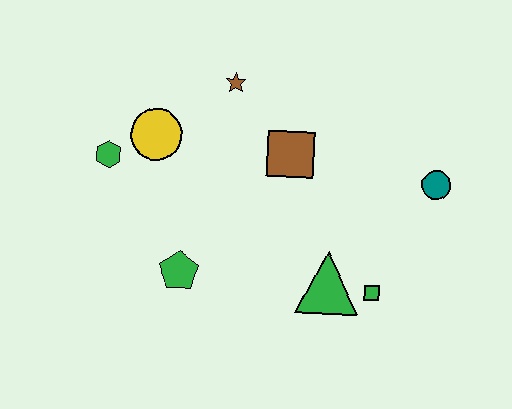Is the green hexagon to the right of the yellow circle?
No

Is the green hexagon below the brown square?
Yes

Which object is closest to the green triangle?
The green square is closest to the green triangle.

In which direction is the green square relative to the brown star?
The green square is below the brown star.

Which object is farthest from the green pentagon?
The teal circle is farthest from the green pentagon.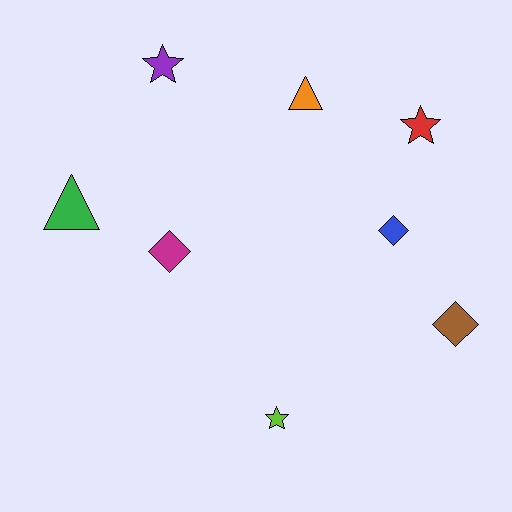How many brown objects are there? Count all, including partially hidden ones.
There is 1 brown object.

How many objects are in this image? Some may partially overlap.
There are 8 objects.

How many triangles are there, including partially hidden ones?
There are 2 triangles.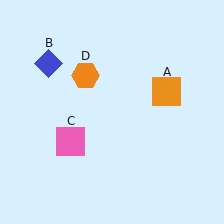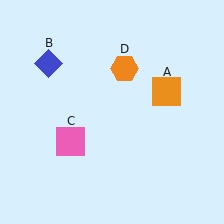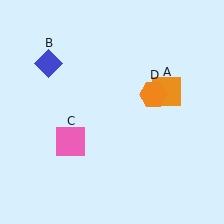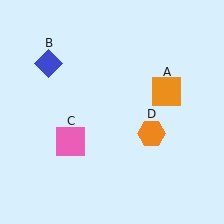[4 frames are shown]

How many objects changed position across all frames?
1 object changed position: orange hexagon (object D).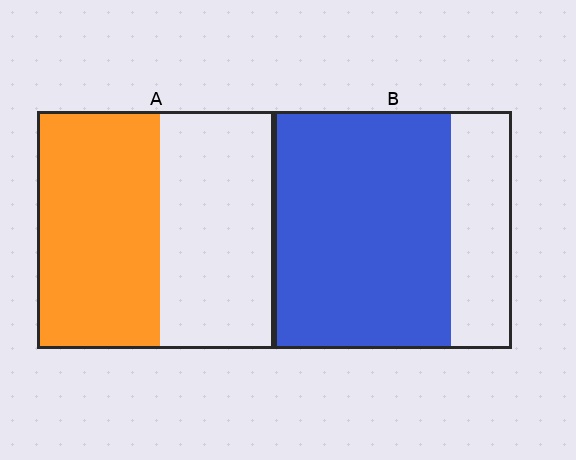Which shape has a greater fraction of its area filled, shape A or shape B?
Shape B.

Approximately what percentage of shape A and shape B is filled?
A is approximately 50% and B is approximately 75%.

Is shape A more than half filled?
Roughly half.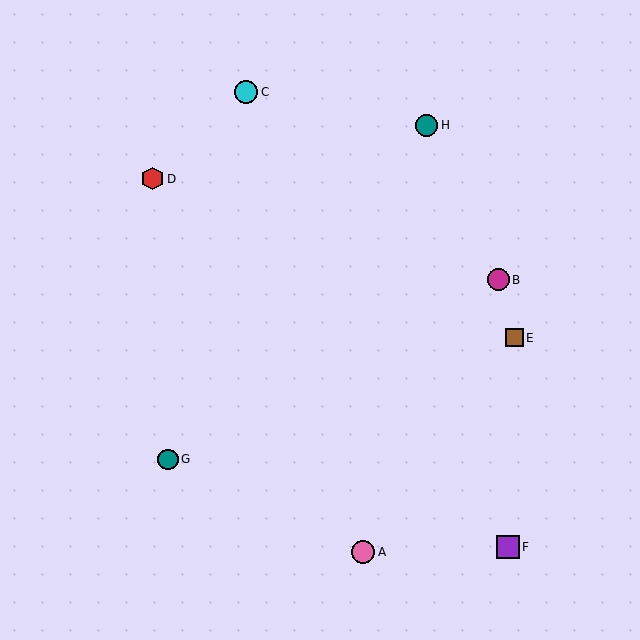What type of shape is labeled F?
Shape F is a purple square.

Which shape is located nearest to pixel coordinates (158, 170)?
The red hexagon (labeled D) at (152, 179) is nearest to that location.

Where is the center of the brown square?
The center of the brown square is at (515, 338).